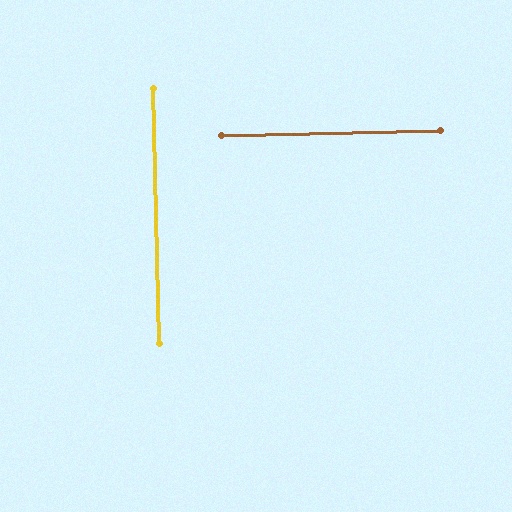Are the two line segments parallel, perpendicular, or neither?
Perpendicular — they meet at approximately 90°.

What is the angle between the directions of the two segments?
Approximately 90 degrees.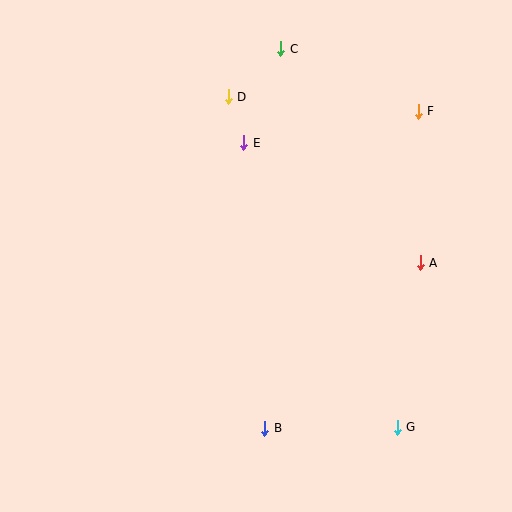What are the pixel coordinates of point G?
Point G is at (397, 427).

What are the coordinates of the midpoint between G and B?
The midpoint between G and B is at (331, 428).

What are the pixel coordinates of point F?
Point F is at (418, 111).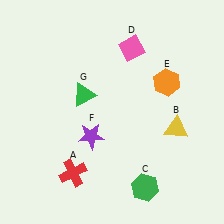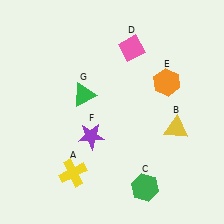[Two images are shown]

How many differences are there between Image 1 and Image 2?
There is 1 difference between the two images.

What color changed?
The cross (A) changed from red in Image 1 to yellow in Image 2.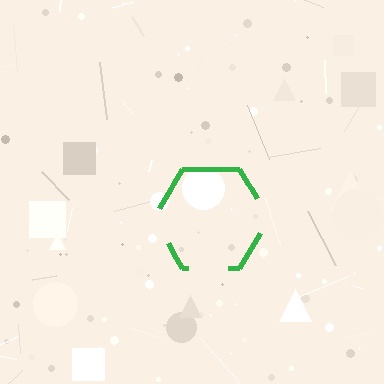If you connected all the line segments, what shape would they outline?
They would outline a hexagon.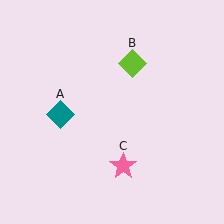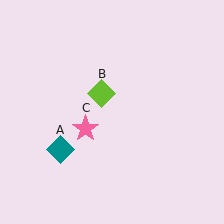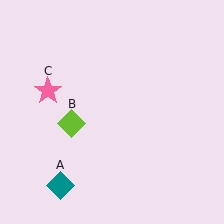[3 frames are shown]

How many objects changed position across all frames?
3 objects changed position: teal diamond (object A), lime diamond (object B), pink star (object C).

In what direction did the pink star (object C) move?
The pink star (object C) moved up and to the left.